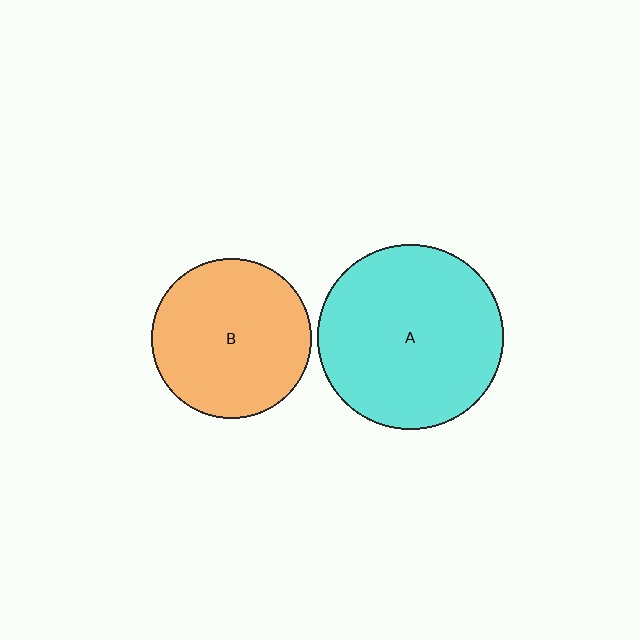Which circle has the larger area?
Circle A (cyan).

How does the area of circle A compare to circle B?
Approximately 1.3 times.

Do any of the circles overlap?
No, none of the circles overlap.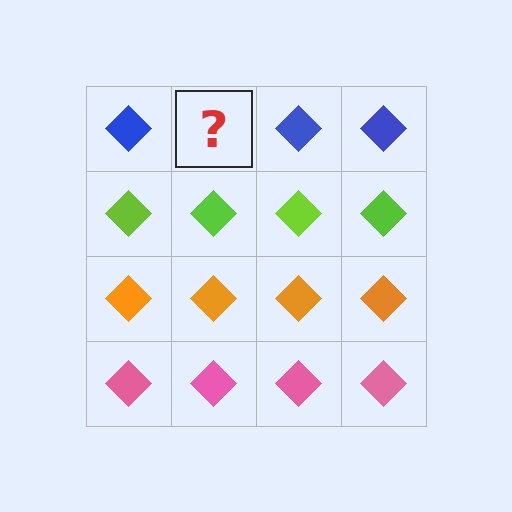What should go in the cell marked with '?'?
The missing cell should contain a blue diamond.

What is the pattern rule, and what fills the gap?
The rule is that each row has a consistent color. The gap should be filled with a blue diamond.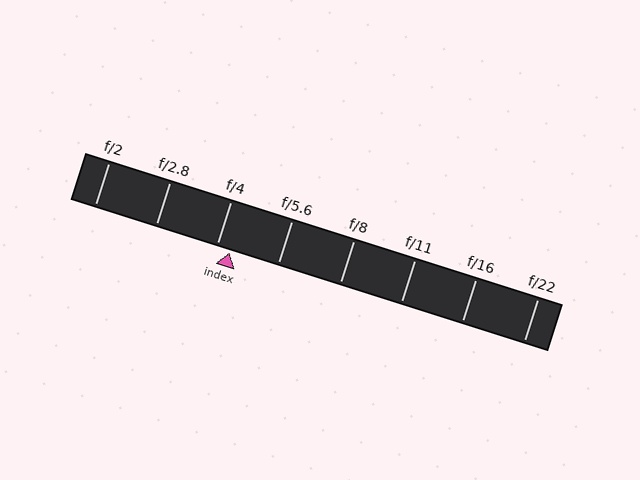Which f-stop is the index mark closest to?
The index mark is closest to f/4.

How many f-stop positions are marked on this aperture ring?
There are 8 f-stop positions marked.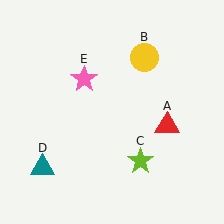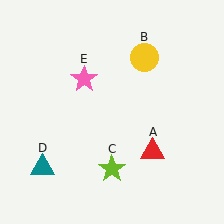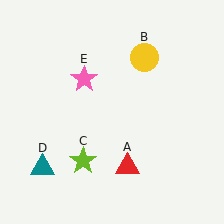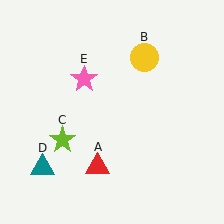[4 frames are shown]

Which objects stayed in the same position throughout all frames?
Yellow circle (object B) and teal triangle (object D) and pink star (object E) remained stationary.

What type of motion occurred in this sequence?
The red triangle (object A), lime star (object C) rotated clockwise around the center of the scene.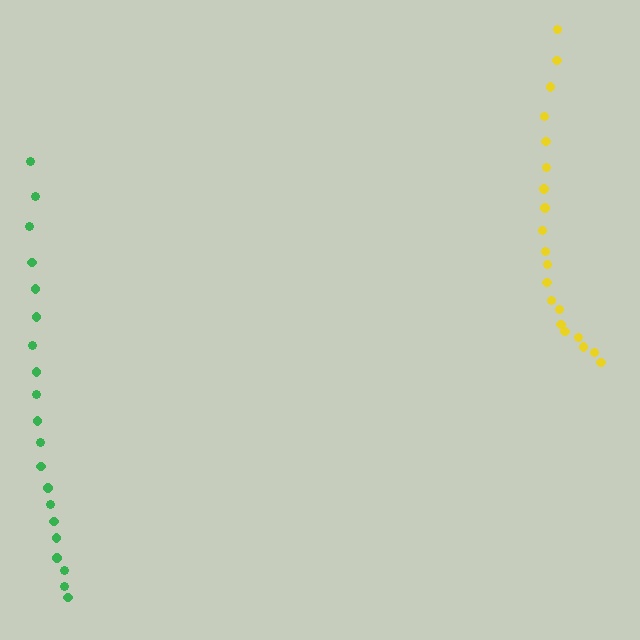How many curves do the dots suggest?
There are 2 distinct paths.